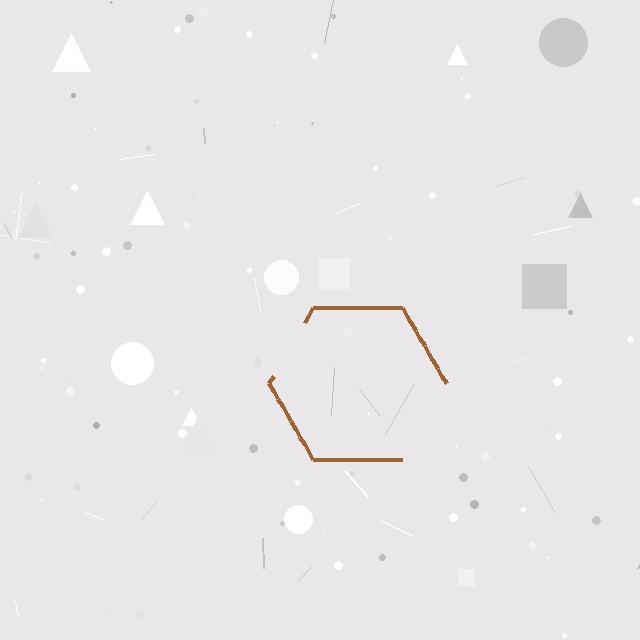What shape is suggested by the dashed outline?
The dashed outline suggests a hexagon.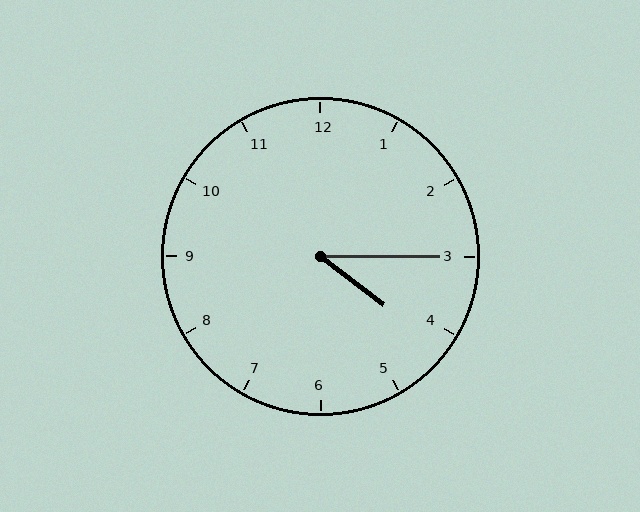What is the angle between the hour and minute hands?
Approximately 38 degrees.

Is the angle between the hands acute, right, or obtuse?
It is acute.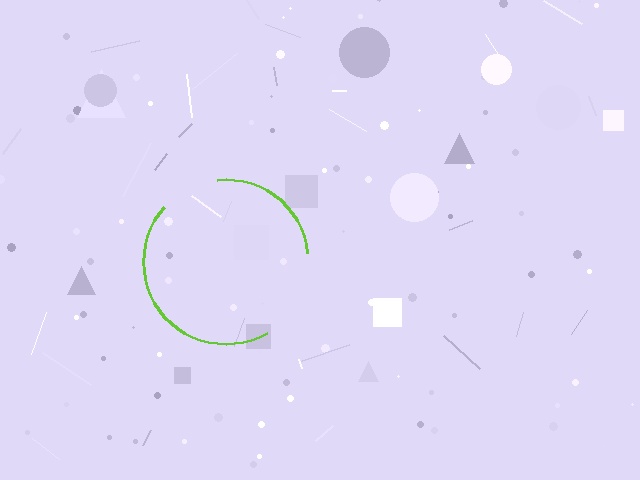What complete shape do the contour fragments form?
The contour fragments form a circle.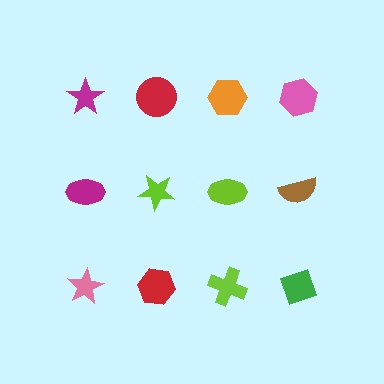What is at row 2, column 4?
A brown semicircle.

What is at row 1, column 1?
A magenta star.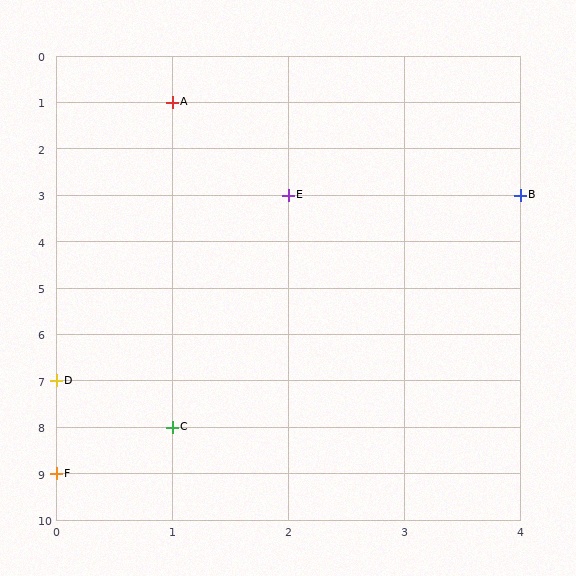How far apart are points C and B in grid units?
Points C and B are 3 columns and 5 rows apart (about 5.8 grid units diagonally).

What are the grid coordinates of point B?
Point B is at grid coordinates (4, 3).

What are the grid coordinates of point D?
Point D is at grid coordinates (0, 7).